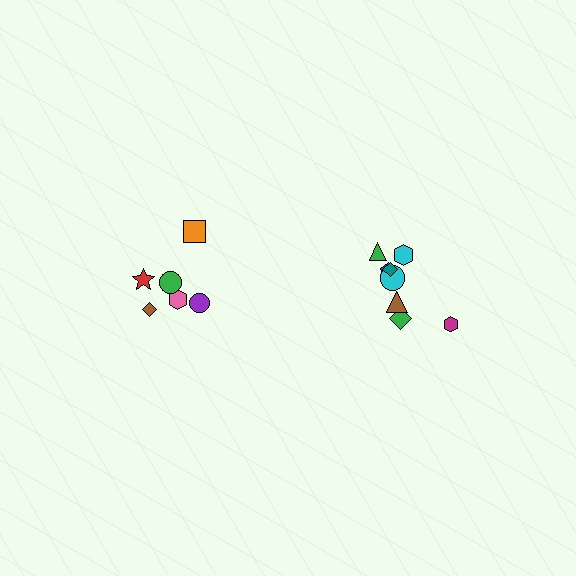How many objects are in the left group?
There are 6 objects.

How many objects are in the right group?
There are 8 objects.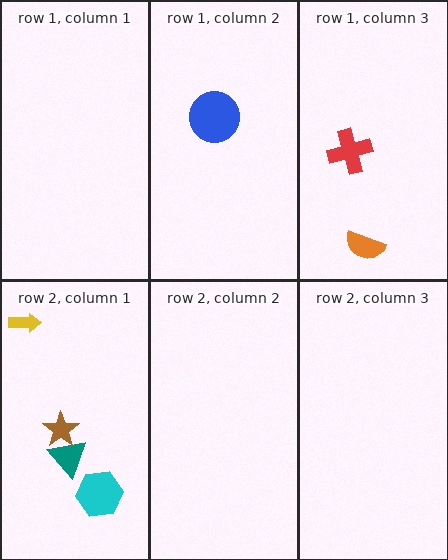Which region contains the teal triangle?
The row 2, column 1 region.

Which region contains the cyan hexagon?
The row 2, column 1 region.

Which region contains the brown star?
The row 2, column 1 region.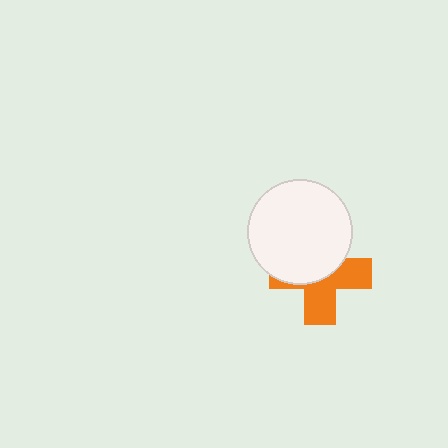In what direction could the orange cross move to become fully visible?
The orange cross could move down. That would shift it out from behind the white circle entirely.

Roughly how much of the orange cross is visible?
About half of it is visible (roughly 50%).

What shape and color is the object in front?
The object in front is a white circle.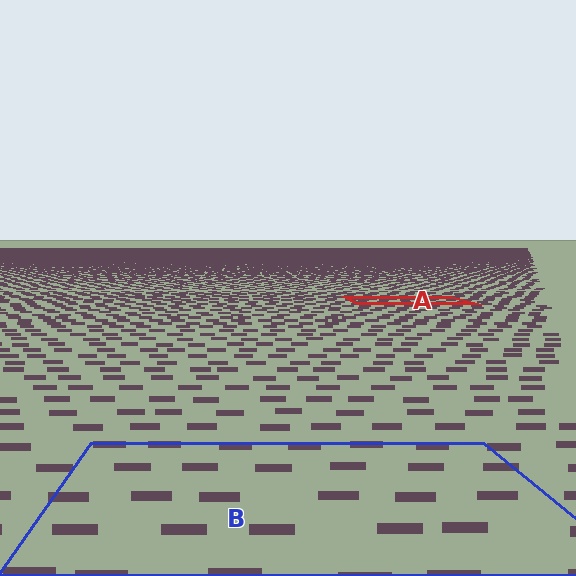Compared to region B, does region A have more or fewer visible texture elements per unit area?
Region A has more texture elements per unit area — they are packed more densely because it is farther away.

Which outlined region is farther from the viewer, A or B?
Region A is farther from the viewer — the texture elements inside it appear smaller and more densely packed.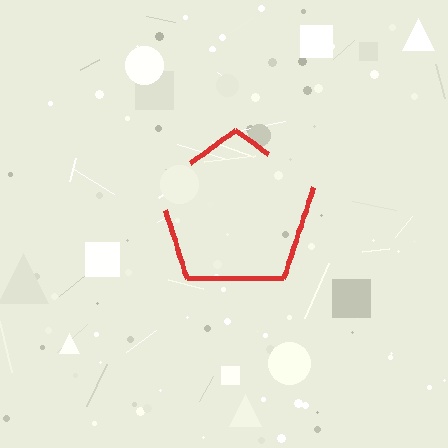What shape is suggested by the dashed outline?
The dashed outline suggests a pentagon.